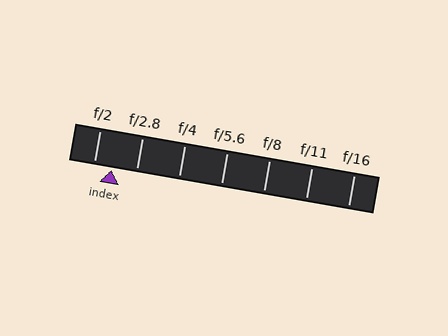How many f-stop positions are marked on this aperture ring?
There are 7 f-stop positions marked.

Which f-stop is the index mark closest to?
The index mark is closest to f/2.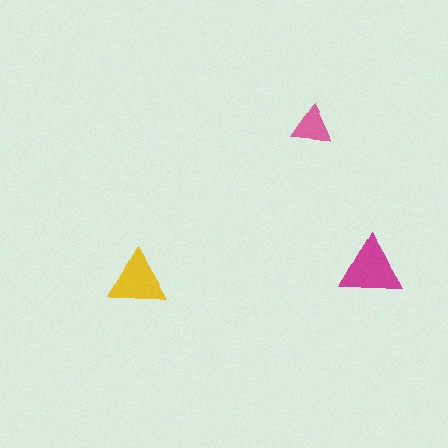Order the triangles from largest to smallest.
the magenta one, the yellow one, the pink one.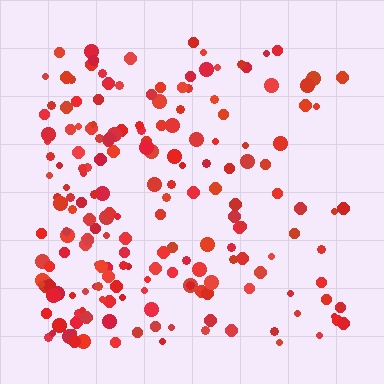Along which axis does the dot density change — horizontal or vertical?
Horizontal.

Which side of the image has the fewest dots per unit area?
The right.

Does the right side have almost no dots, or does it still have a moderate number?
Still a moderate number, just noticeably fewer than the left.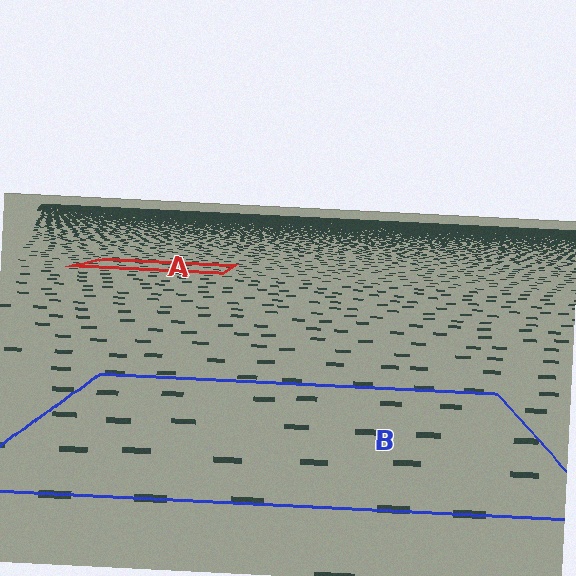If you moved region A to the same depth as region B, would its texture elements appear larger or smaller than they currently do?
They would appear larger. At a closer depth, the same texture elements are projected at a bigger on-screen size.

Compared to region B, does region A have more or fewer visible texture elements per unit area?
Region A has more texture elements per unit area — they are packed more densely because it is farther away.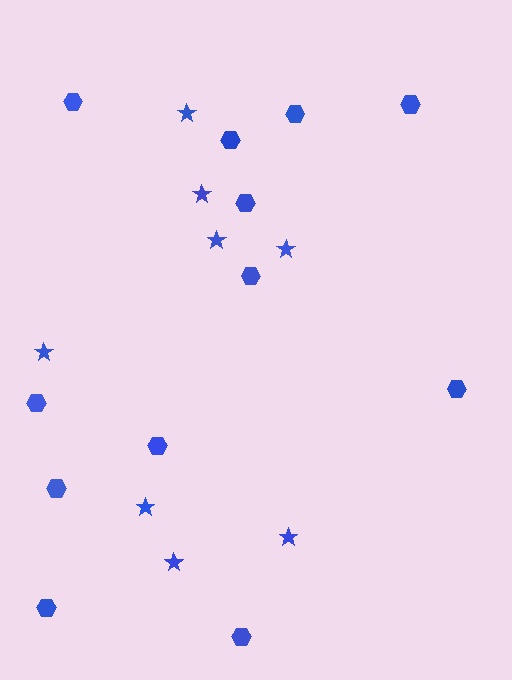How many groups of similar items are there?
There are 2 groups: one group of stars (8) and one group of hexagons (12).